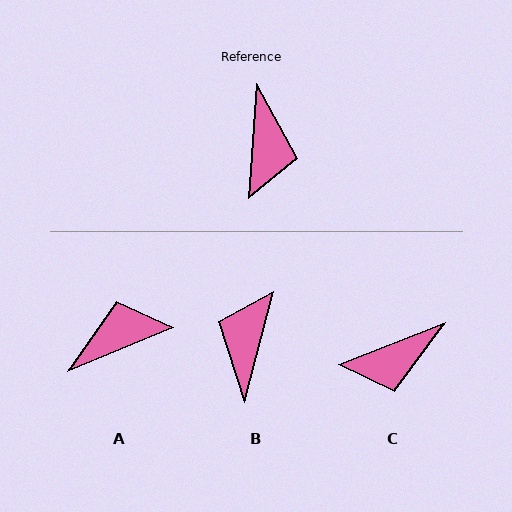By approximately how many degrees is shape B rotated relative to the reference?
Approximately 169 degrees counter-clockwise.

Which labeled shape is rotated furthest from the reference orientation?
B, about 169 degrees away.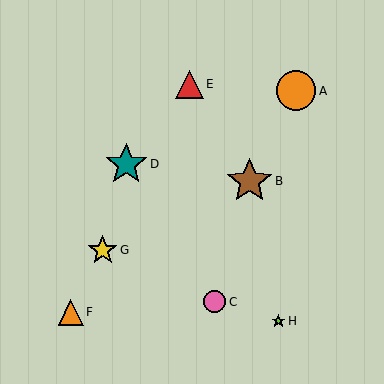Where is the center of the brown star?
The center of the brown star is at (249, 181).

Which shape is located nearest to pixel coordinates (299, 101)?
The orange circle (labeled A) at (296, 91) is nearest to that location.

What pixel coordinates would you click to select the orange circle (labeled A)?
Click at (296, 91) to select the orange circle A.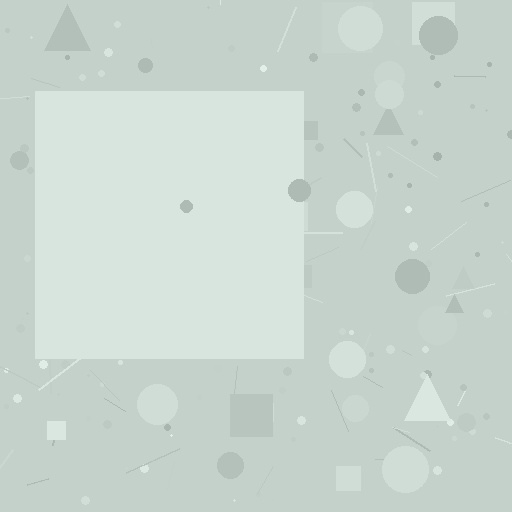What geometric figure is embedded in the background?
A square is embedded in the background.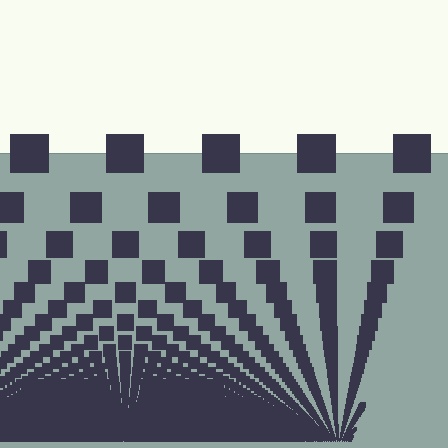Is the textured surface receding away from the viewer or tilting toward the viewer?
The surface appears to tilt toward the viewer. Texture elements get larger and sparser toward the top.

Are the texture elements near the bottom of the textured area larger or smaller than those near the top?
Smaller. The gradient is inverted — elements near the bottom are smaller and denser.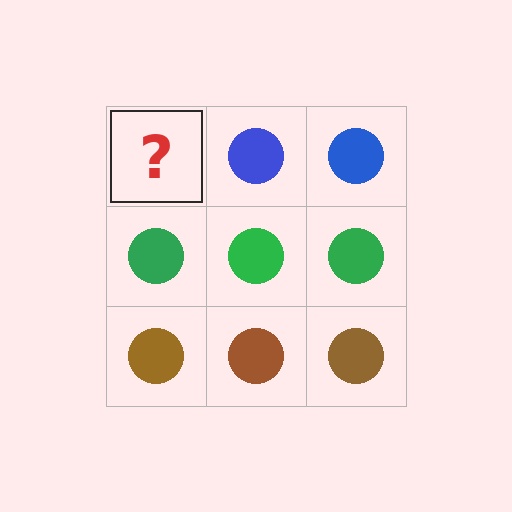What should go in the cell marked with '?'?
The missing cell should contain a blue circle.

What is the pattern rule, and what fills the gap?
The rule is that each row has a consistent color. The gap should be filled with a blue circle.